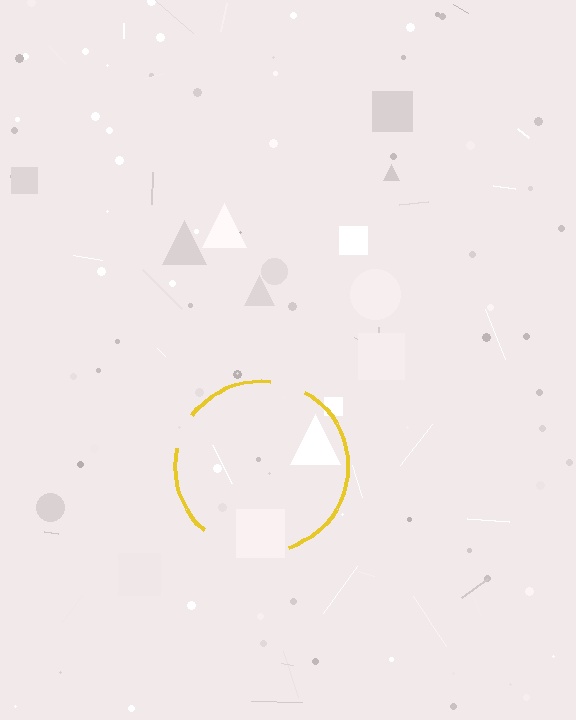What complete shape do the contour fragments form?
The contour fragments form a circle.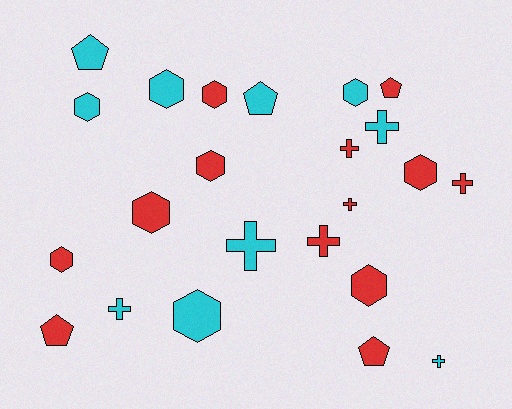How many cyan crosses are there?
There are 4 cyan crosses.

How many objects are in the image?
There are 23 objects.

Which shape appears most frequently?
Hexagon, with 10 objects.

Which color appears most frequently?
Red, with 13 objects.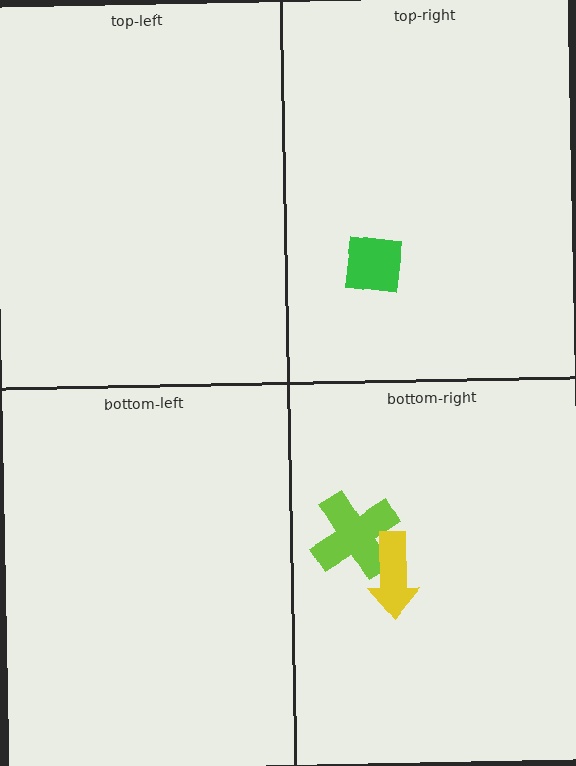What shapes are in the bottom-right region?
The lime cross, the yellow arrow.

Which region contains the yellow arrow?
The bottom-right region.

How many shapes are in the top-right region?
1.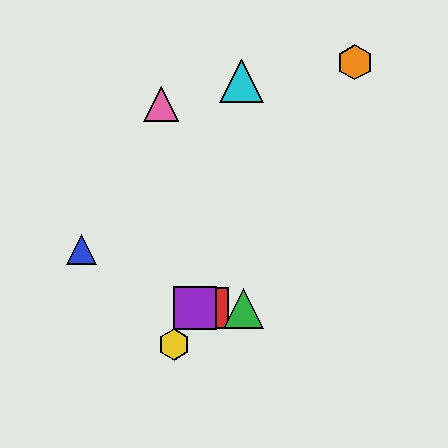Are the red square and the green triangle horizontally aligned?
Yes, both are at y≈308.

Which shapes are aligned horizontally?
The red square, the green triangle, the purple square are aligned horizontally.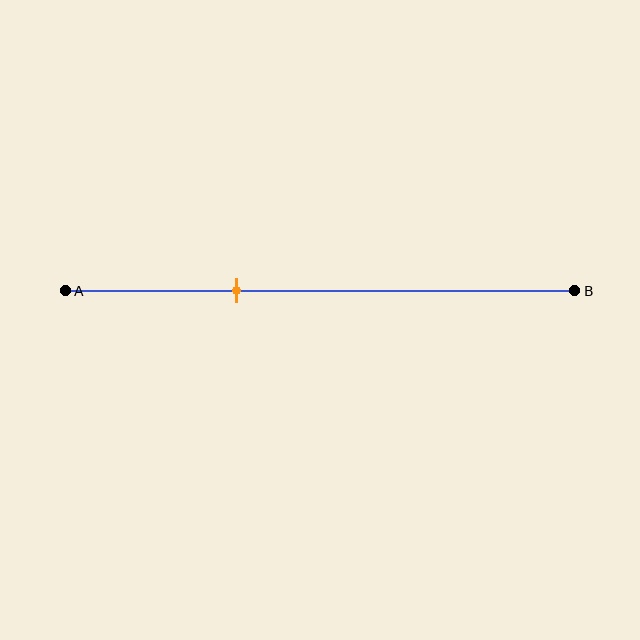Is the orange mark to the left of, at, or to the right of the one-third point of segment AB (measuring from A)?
The orange mark is approximately at the one-third point of segment AB.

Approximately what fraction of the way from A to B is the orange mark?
The orange mark is approximately 35% of the way from A to B.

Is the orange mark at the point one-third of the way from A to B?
Yes, the mark is approximately at the one-third point.